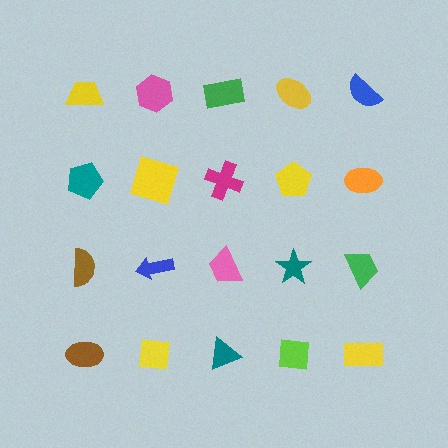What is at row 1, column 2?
A pink hexagon.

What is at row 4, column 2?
A yellow square.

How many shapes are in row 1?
5 shapes.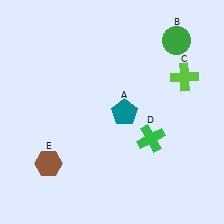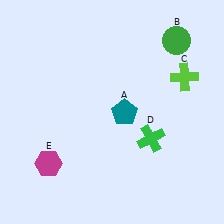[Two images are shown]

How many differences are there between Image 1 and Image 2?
There is 1 difference between the two images.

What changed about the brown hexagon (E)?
In Image 1, E is brown. In Image 2, it changed to magenta.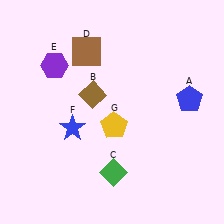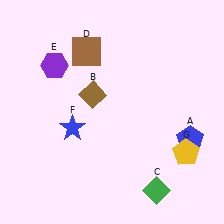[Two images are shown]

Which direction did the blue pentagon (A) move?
The blue pentagon (A) moved down.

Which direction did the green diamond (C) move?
The green diamond (C) moved right.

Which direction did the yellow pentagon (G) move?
The yellow pentagon (G) moved right.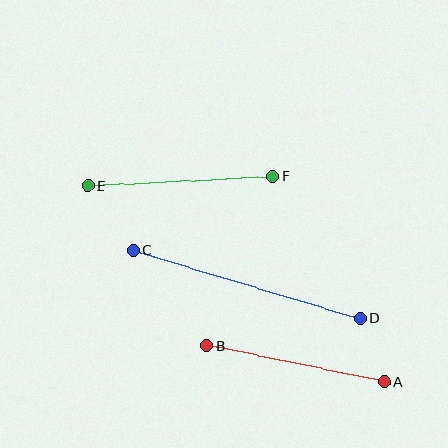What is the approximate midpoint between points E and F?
The midpoint is at approximately (180, 181) pixels.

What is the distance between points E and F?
The distance is approximately 185 pixels.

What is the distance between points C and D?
The distance is approximately 237 pixels.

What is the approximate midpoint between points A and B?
The midpoint is at approximately (296, 364) pixels.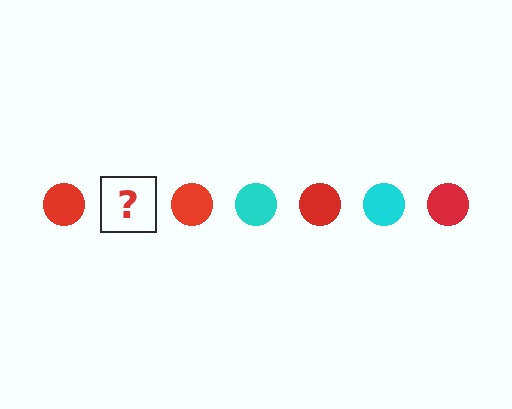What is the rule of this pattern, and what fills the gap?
The rule is that the pattern cycles through red, cyan circles. The gap should be filled with a cyan circle.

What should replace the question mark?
The question mark should be replaced with a cyan circle.